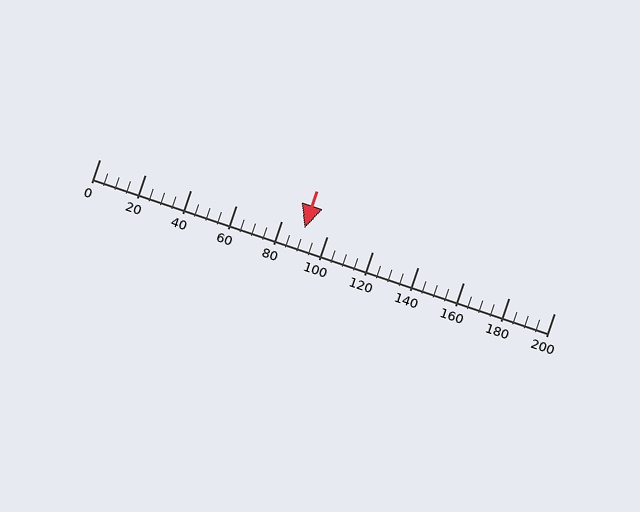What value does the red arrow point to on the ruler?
The red arrow points to approximately 90.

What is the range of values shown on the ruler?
The ruler shows values from 0 to 200.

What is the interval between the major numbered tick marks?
The major tick marks are spaced 20 units apart.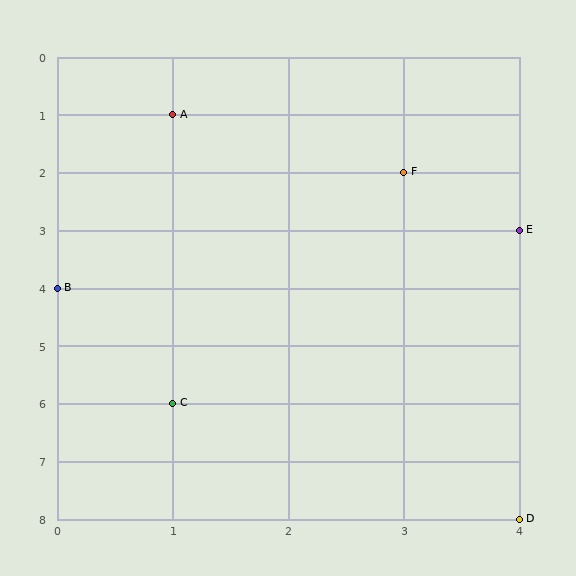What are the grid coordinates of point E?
Point E is at grid coordinates (4, 3).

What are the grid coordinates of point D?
Point D is at grid coordinates (4, 8).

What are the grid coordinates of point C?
Point C is at grid coordinates (1, 6).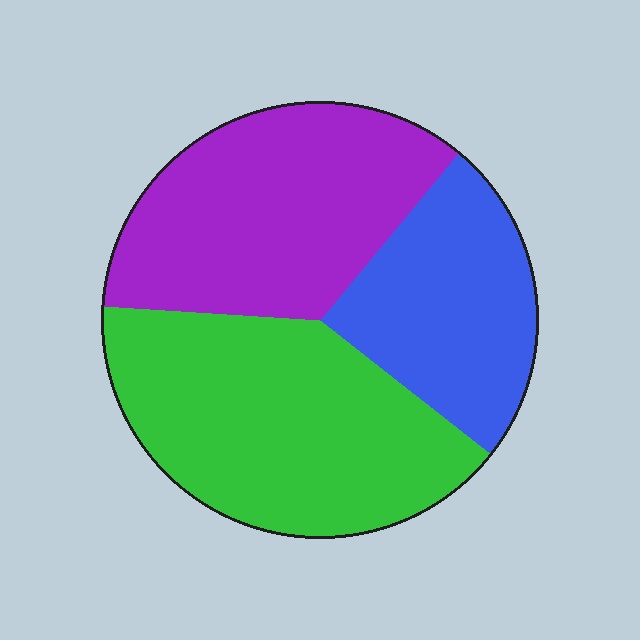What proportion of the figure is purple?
Purple takes up about one third (1/3) of the figure.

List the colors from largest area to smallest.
From largest to smallest: green, purple, blue.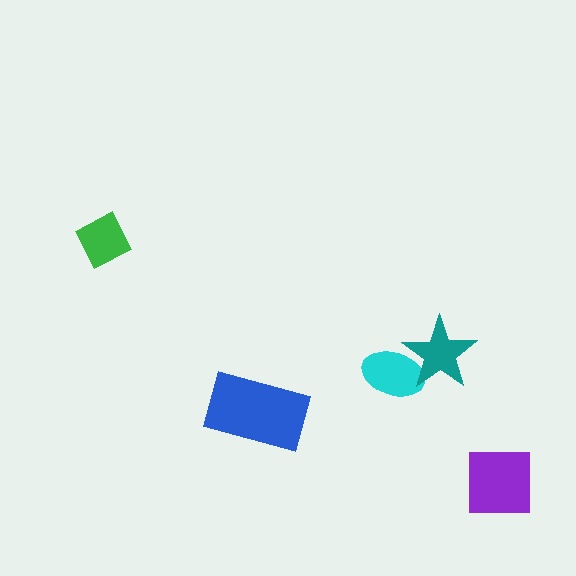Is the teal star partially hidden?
No, no other shape covers it.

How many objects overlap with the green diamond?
0 objects overlap with the green diamond.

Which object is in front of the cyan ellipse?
The teal star is in front of the cyan ellipse.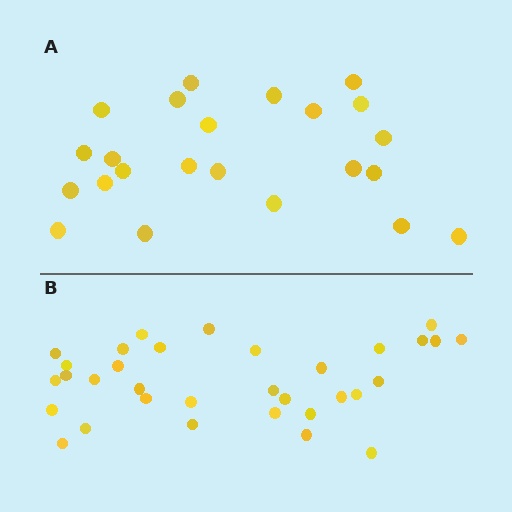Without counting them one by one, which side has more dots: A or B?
Region B (the bottom region) has more dots.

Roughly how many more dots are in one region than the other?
Region B has roughly 10 or so more dots than region A.